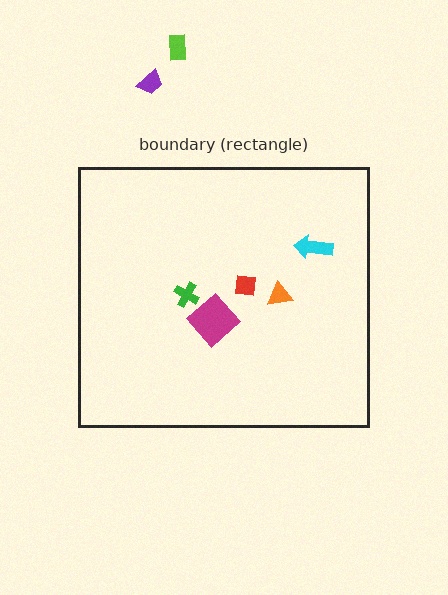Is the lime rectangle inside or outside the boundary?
Outside.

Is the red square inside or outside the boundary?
Inside.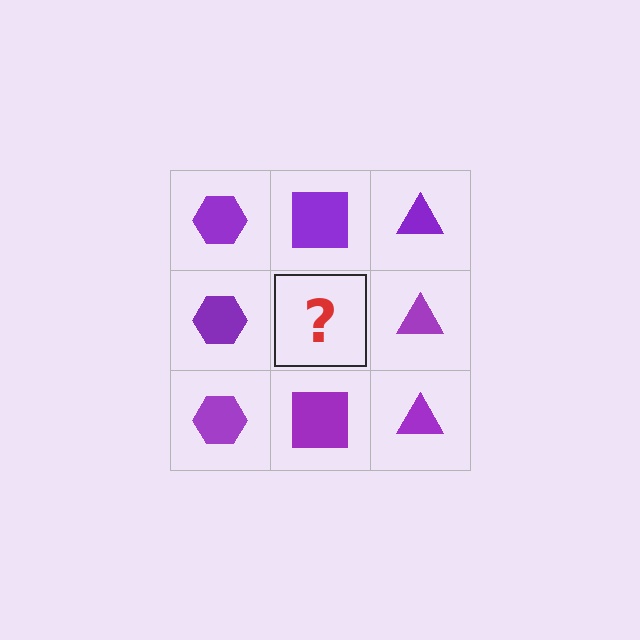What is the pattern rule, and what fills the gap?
The rule is that each column has a consistent shape. The gap should be filled with a purple square.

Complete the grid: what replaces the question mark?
The question mark should be replaced with a purple square.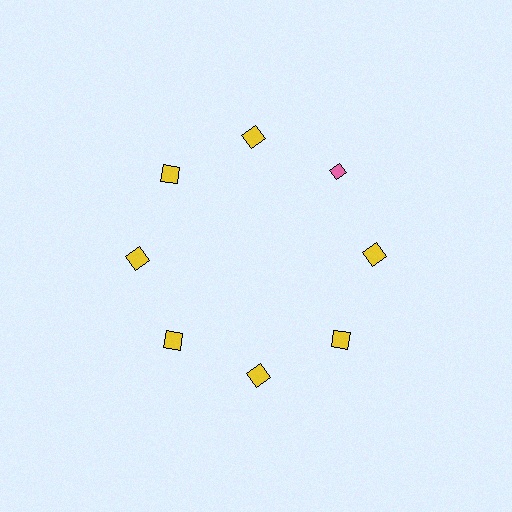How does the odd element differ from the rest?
It differs in both color (pink instead of yellow) and shape (diamond instead of square).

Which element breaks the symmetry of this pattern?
The pink diamond at roughly the 2 o'clock position breaks the symmetry. All other shapes are yellow squares.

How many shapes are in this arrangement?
There are 8 shapes arranged in a ring pattern.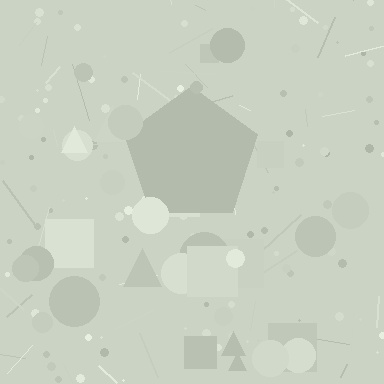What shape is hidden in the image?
A pentagon is hidden in the image.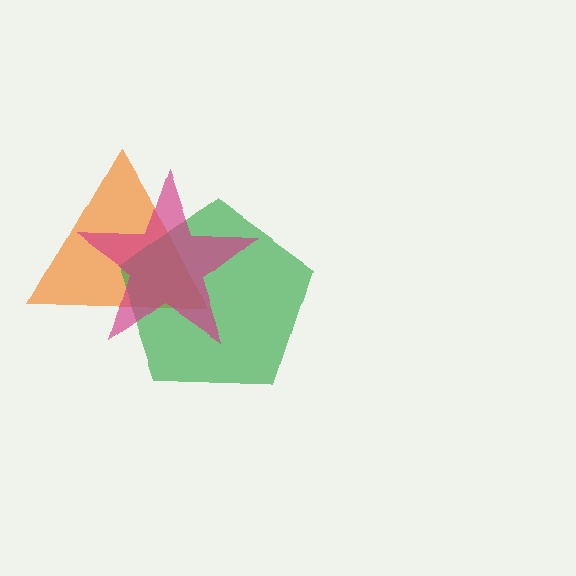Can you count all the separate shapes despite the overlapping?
Yes, there are 3 separate shapes.